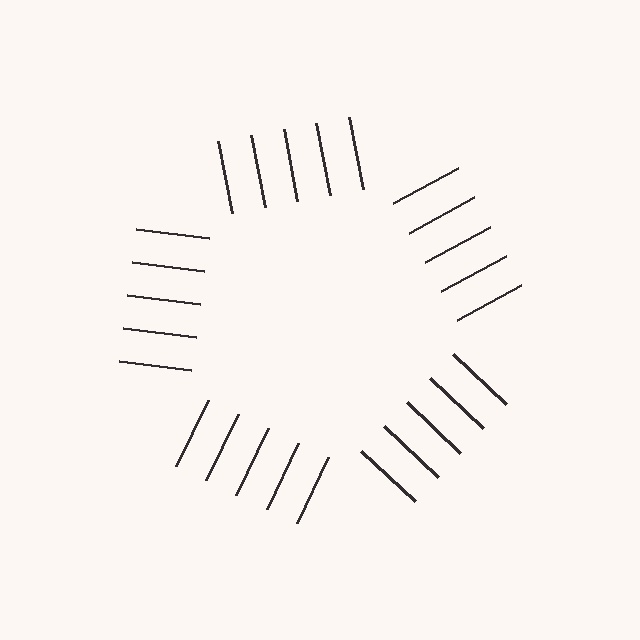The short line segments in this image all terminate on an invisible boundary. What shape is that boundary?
An illusory pentagon — the line segments terminate on its edges but no continuous stroke is drawn.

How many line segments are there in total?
25 — 5 along each of the 5 edges.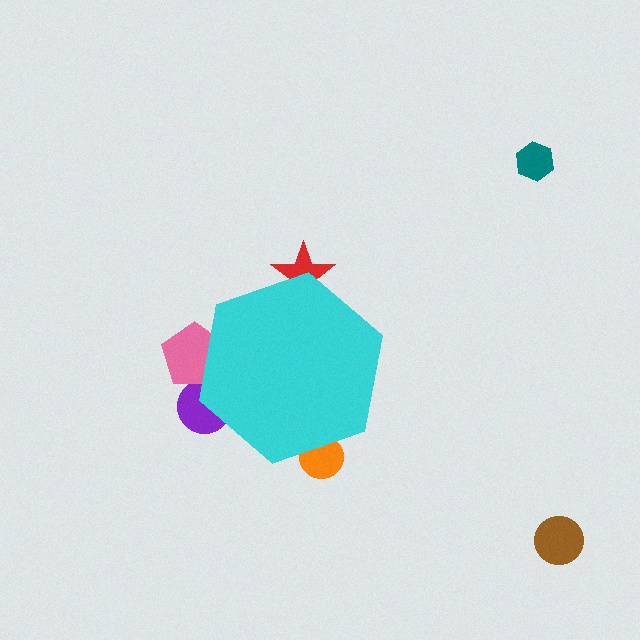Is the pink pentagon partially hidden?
Yes, the pink pentagon is partially hidden behind the cyan hexagon.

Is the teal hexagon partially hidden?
No, the teal hexagon is fully visible.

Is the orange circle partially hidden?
Yes, the orange circle is partially hidden behind the cyan hexagon.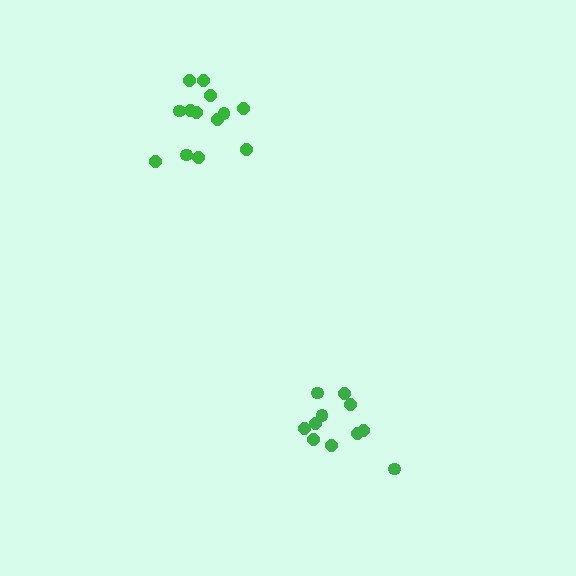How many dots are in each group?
Group 1: 11 dots, Group 2: 13 dots (24 total).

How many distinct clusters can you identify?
There are 2 distinct clusters.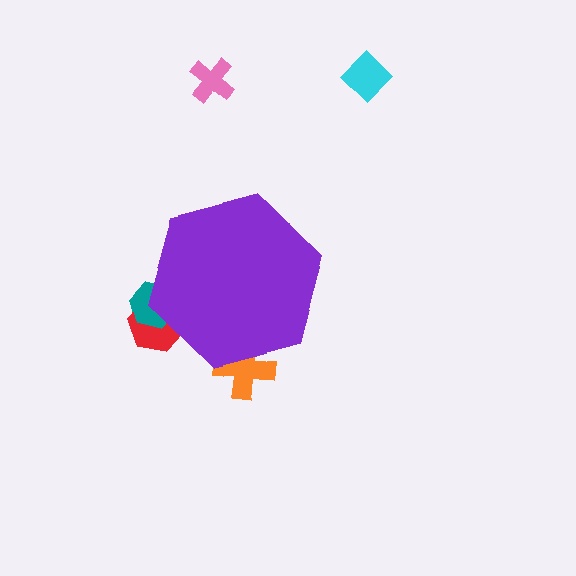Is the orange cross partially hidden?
Yes, the orange cross is partially hidden behind the purple hexagon.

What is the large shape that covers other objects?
A purple hexagon.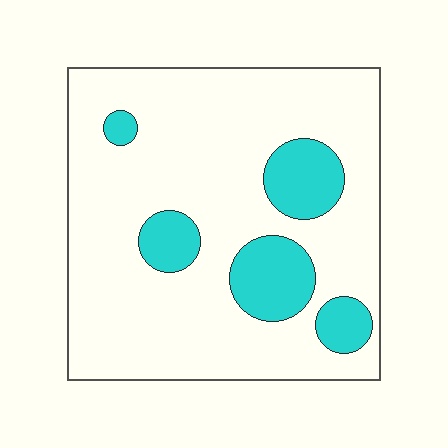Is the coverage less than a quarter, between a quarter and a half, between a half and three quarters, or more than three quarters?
Less than a quarter.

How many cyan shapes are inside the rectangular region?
5.